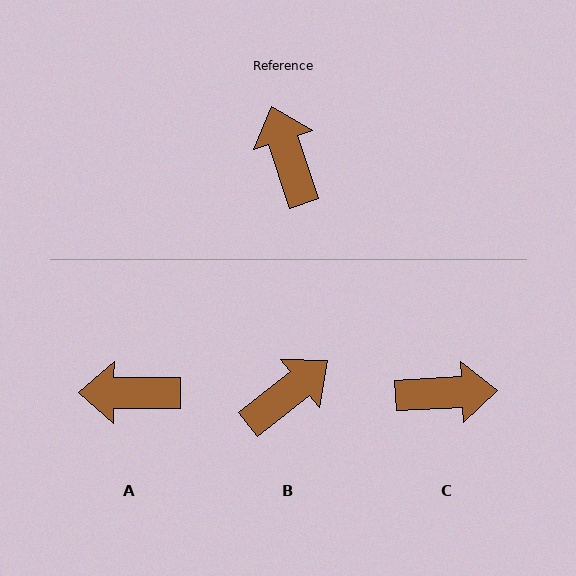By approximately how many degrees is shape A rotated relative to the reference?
Approximately 71 degrees counter-clockwise.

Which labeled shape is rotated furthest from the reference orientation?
C, about 105 degrees away.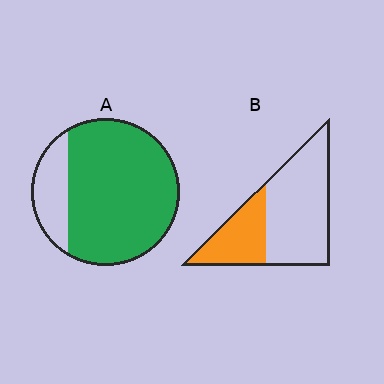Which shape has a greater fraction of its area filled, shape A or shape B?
Shape A.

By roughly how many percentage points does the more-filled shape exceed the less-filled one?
By roughly 50 percentage points (A over B).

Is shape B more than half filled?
No.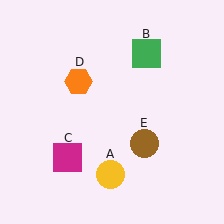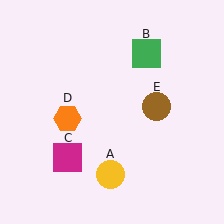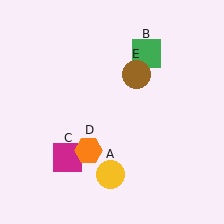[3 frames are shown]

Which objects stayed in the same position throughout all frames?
Yellow circle (object A) and green square (object B) and magenta square (object C) remained stationary.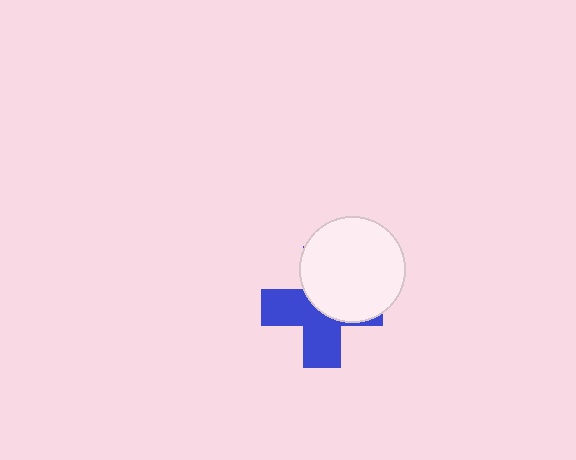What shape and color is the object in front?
The object in front is a white circle.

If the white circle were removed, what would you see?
You would see the complete blue cross.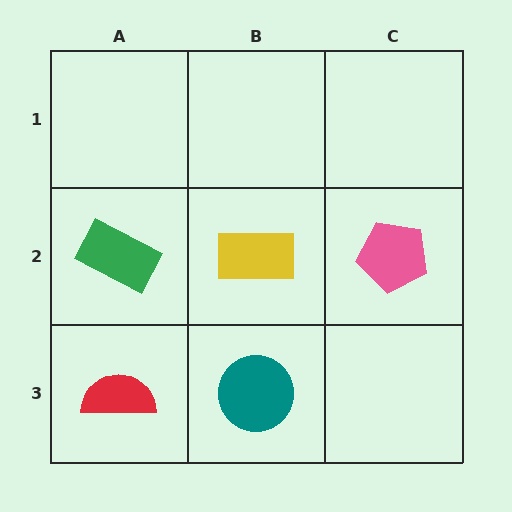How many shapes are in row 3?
2 shapes.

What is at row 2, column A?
A green rectangle.